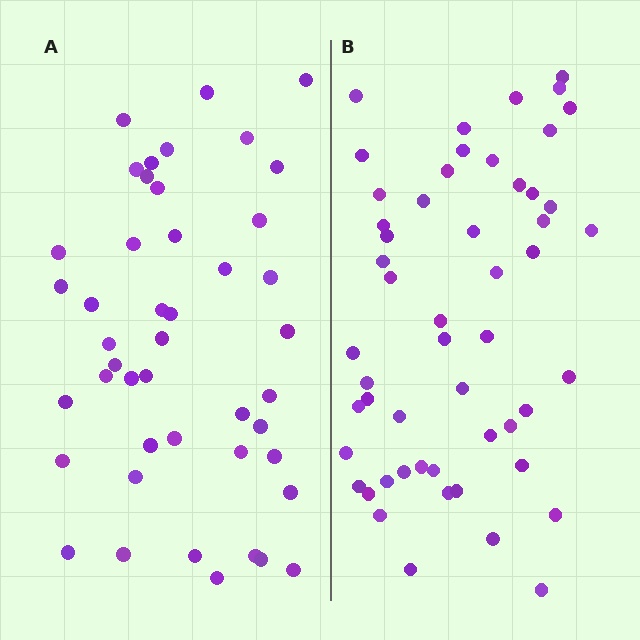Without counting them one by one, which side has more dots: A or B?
Region B (the right region) has more dots.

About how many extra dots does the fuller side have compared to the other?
Region B has roughly 8 or so more dots than region A.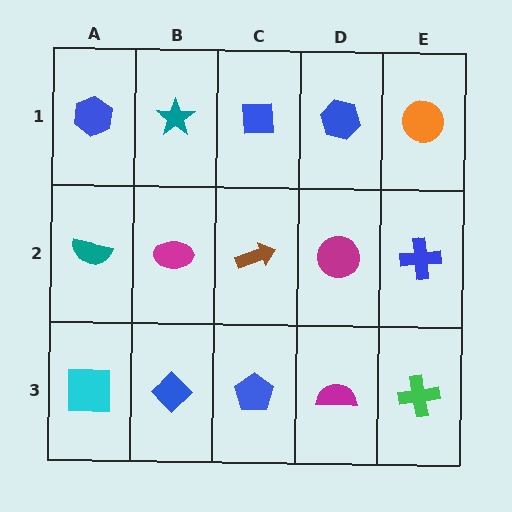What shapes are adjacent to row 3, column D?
A magenta circle (row 2, column D), a blue pentagon (row 3, column C), a green cross (row 3, column E).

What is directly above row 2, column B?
A teal star.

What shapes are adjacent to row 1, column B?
A magenta ellipse (row 2, column B), a blue hexagon (row 1, column A), a blue square (row 1, column C).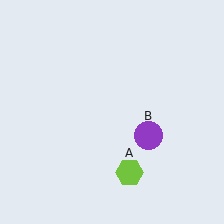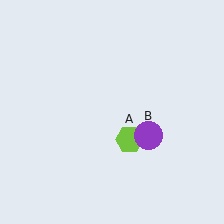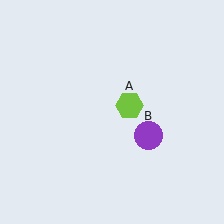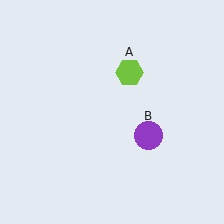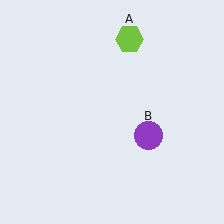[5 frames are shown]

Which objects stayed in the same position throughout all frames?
Purple circle (object B) remained stationary.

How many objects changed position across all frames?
1 object changed position: lime hexagon (object A).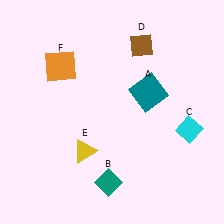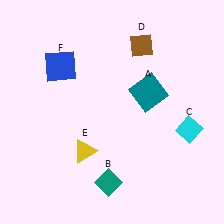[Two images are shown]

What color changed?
The square (F) changed from orange in Image 1 to blue in Image 2.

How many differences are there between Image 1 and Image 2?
There is 1 difference between the two images.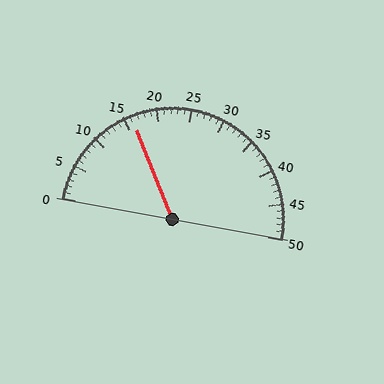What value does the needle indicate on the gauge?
The needle indicates approximately 16.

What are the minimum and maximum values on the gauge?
The gauge ranges from 0 to 50.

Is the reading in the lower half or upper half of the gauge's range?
The reading is in the lower half of the range (0 to 50).